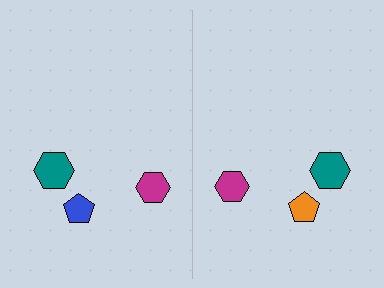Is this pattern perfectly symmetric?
No, the pattern is not perfectly symmetric. The orange pentagon on the right side breaks the symmetry — its mirror counterpart is blue.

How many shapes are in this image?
There are 6 shapes in this image.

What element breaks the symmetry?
The orange pentagon on the right side breaks the symmetry — its mirror counterpart is blue.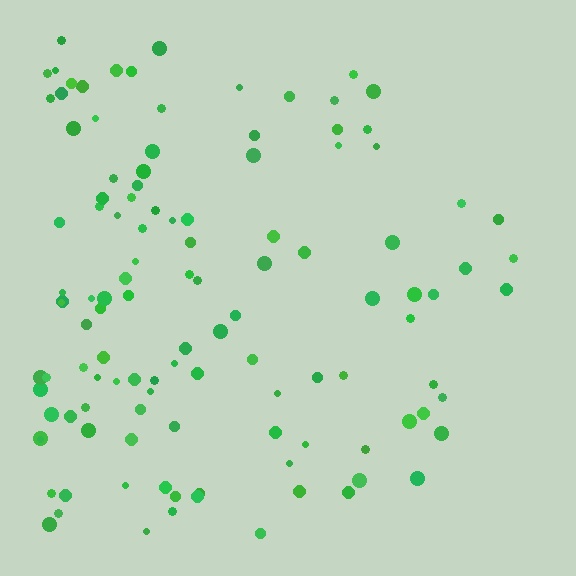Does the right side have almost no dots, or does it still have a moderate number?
Still a moderate number, just noticeably fewer than the left.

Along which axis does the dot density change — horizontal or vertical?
Horizontal.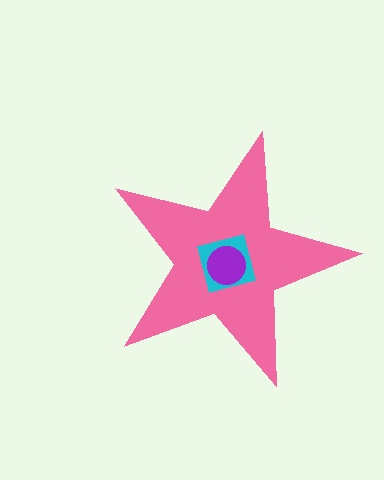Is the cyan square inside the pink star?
Yes.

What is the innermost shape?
The purple circle.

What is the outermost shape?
The pink star.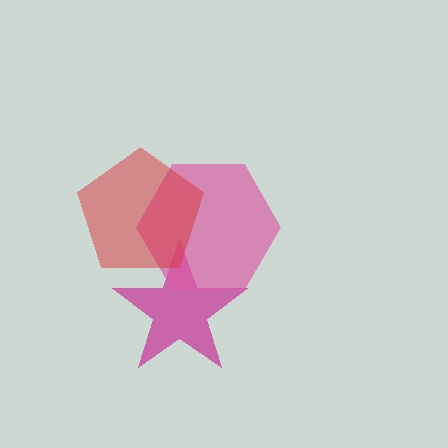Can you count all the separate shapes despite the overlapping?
Yes, there are 3 separate shapes.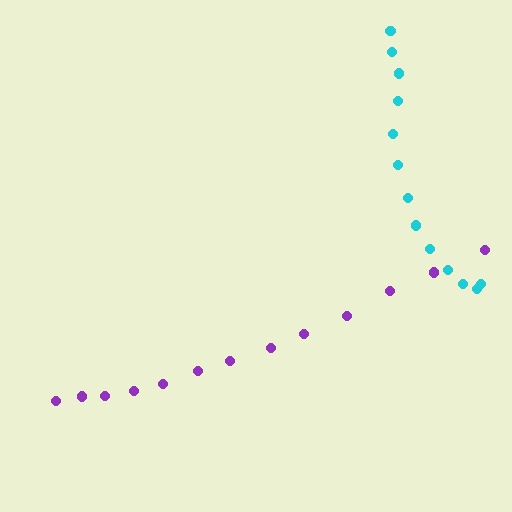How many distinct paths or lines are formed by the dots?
There are 2 distinct paths.